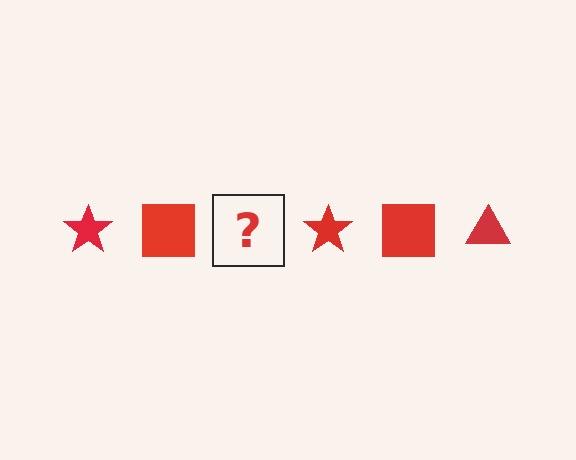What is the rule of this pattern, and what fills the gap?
The rule is that the pattern cycles through star, square, triangle shapes in red. The gap should be filled with a red triangle.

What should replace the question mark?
The question mark should be replaced with a red triangle.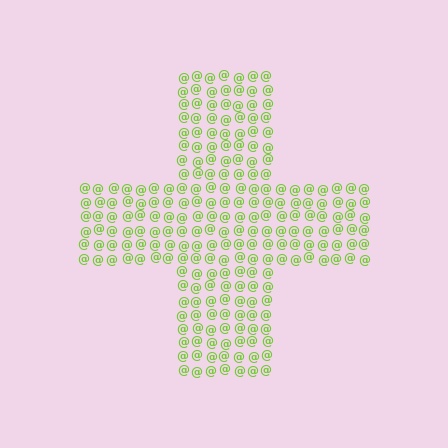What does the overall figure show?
The overall figure shows a cross.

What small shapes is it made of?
It is made of small at signs.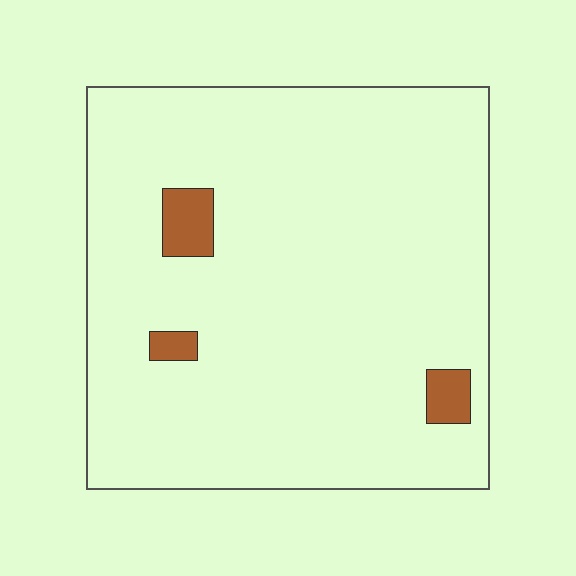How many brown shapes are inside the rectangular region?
3.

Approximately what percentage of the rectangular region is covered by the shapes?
Approximately 5%.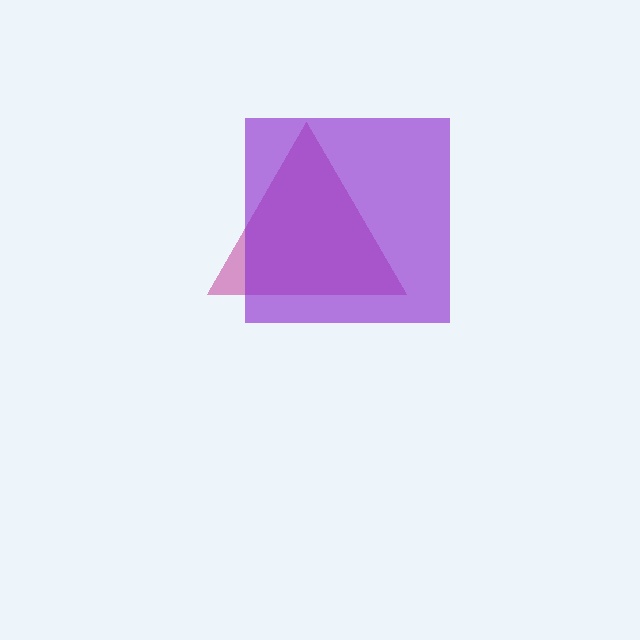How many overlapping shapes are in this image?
There are 2 overlapping shapes in the image.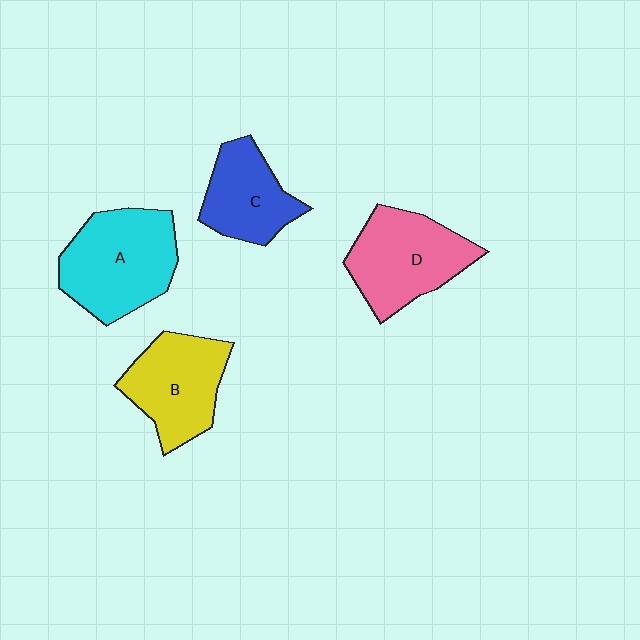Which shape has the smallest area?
Shape C (blue).